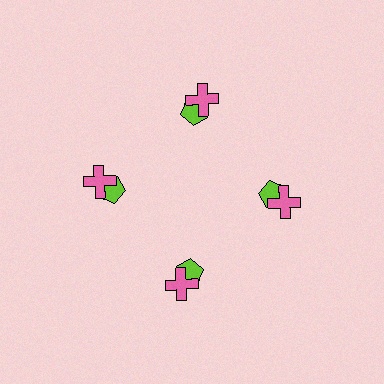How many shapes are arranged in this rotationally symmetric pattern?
There are 8 shapes, arranged in 4 groups of 2.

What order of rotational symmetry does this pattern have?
This pattern has 4-fold rotational symmetry.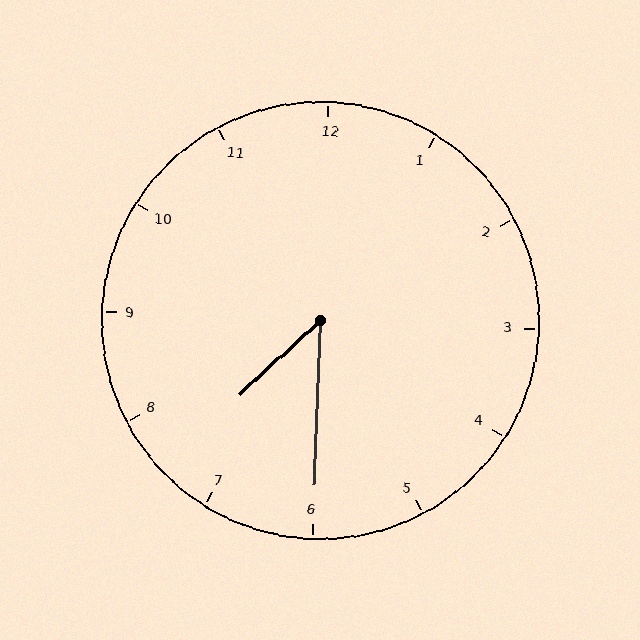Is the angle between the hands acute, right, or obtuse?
It is acute.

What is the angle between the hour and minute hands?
Approximately 45 degrees.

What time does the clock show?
7:30.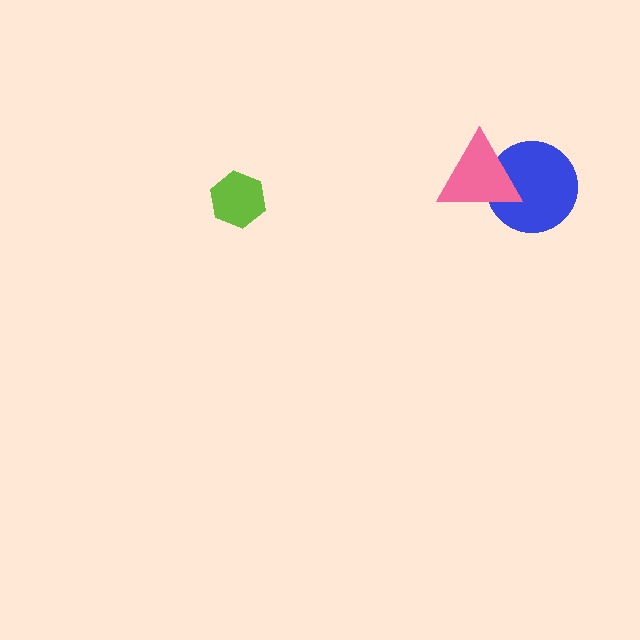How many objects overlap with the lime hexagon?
0 objects overlap with the lime hexagon.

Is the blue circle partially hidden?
Yes, it is partially covered by another shape.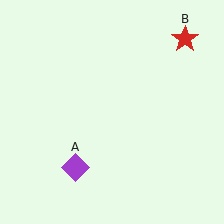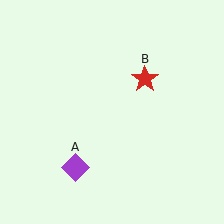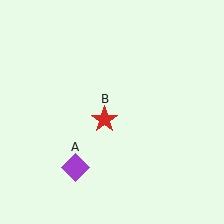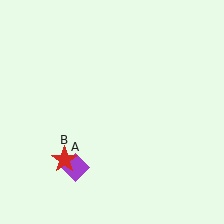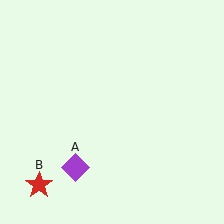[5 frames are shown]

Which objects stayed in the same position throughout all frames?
Purple diamond (object A) remained stationary.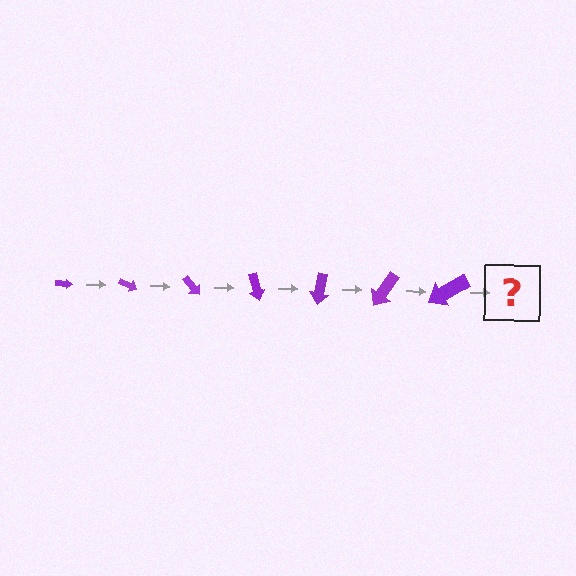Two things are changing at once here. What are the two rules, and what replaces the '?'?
The two rules are that the arrow grows larger each step and it rotates 25 degrees each step. The '?' should be an arrow, larger than the previous one and rotated 175 degrees from the start.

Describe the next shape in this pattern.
It should be an arrow, larger than the previous one and rotated 175 degrees from the start.